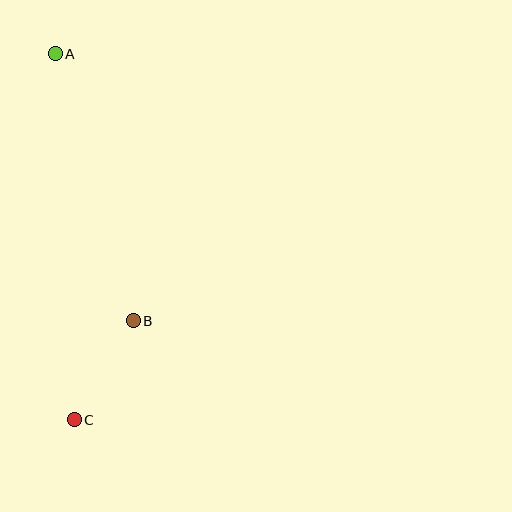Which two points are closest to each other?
Points B and C are closest to each other.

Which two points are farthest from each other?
Points A and C are farthest from each other.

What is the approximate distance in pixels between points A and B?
The distance between A and B is approximately 278 pixels.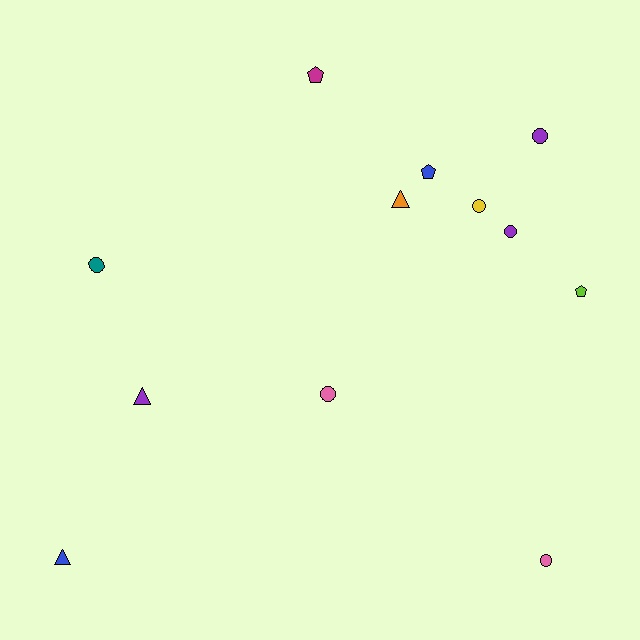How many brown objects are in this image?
There are no brown objects.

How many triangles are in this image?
There are 3 triangles.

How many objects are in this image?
There are 12 objects.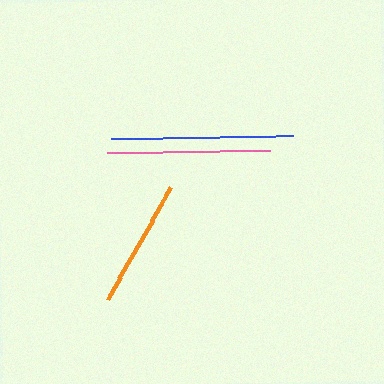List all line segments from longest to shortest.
From longest to shortest: blue, pink, orange.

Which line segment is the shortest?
The orange line is the shortest at approximately 129 pixels.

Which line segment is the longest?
The blue line is the longest at approximately 181 pixels.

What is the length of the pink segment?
The pink segment is approximately 163 pixels long.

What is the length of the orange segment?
The orange segment is approximately 129 pixels long.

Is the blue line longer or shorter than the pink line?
The blue line is longer than the pink line.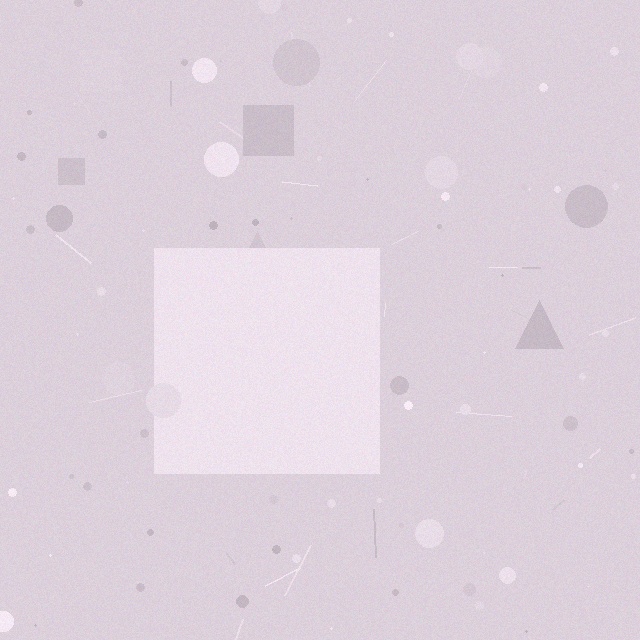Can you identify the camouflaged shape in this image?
The camouflaged shape is a square.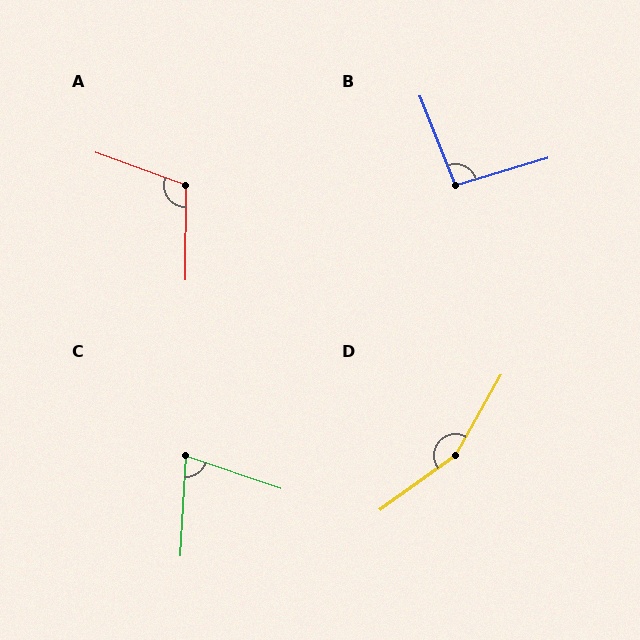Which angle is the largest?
D, at approximately 155 degrees.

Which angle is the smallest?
C, at approximately 74 degrees.